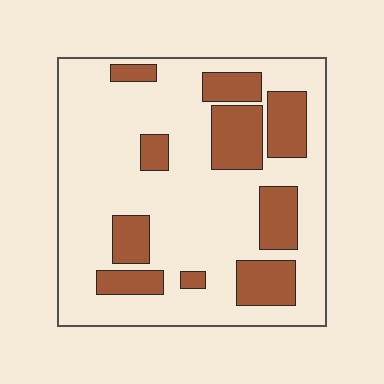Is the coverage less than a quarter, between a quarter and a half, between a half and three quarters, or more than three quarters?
Between a quarter and a half.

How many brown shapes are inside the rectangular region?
10.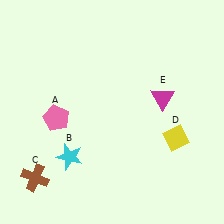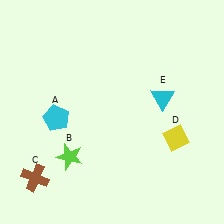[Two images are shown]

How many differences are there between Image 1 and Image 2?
There are 3 differences between the two images.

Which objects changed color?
A changed from pink to cyan. B changed from cyan to lime. E changed from magenta to cyan.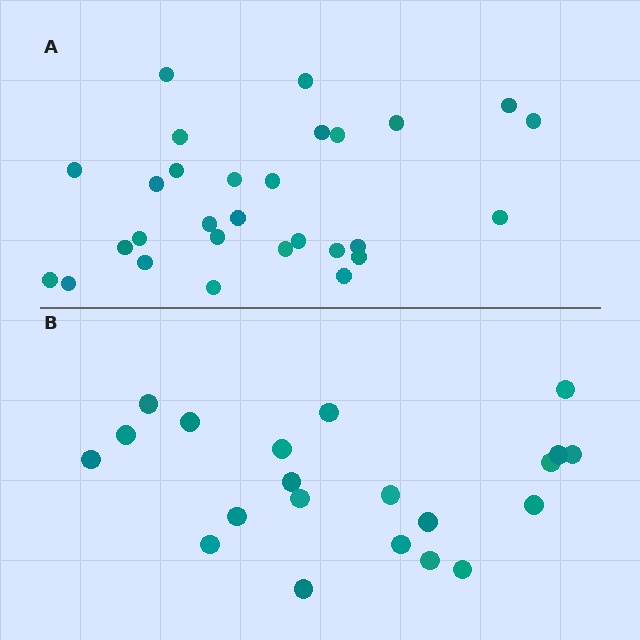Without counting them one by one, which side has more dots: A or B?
Region A (the top region) has more dots.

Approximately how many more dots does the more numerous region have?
Region A has roughly 8 or so more dots than region B.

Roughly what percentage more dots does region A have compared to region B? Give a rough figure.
About 40% more.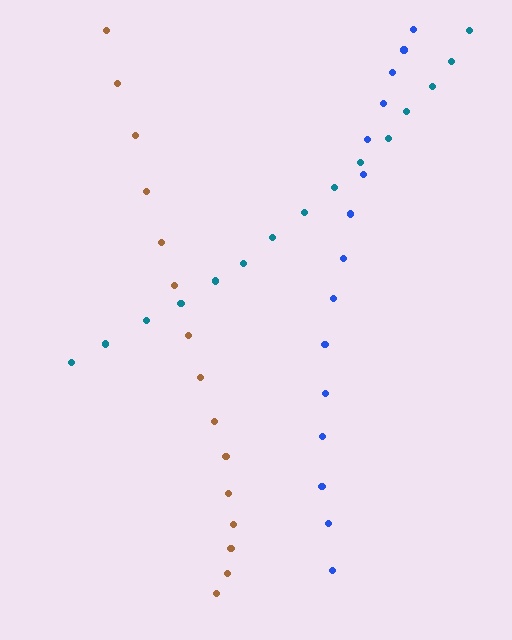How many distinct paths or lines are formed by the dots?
There are 3 distinct paths.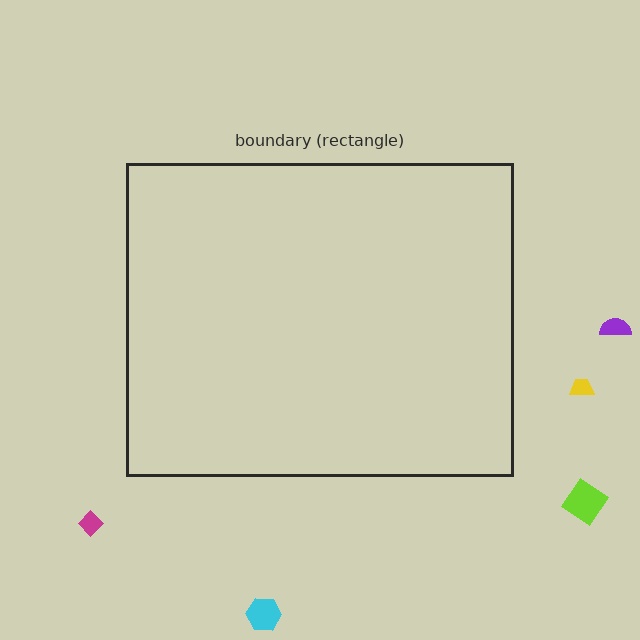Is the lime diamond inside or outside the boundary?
Outside.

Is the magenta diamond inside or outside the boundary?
Outside.